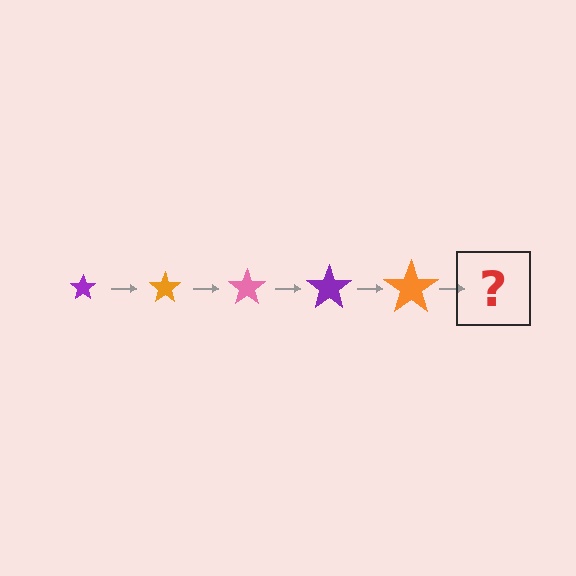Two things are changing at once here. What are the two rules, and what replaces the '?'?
The two rules are that the star grows larger each step and the color cycles through purple, orange, and pink. The '?' should be a pink star, larger than the previous one.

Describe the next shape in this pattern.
It should be a pink star, larger than the previous one.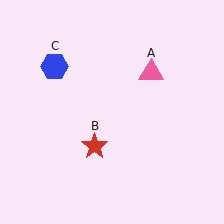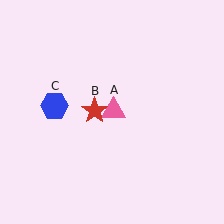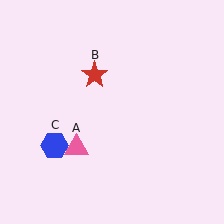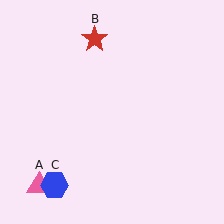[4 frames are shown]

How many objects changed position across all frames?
3 objects changed position: pink triangle (object A), red star (object B), blue hexagon (object C).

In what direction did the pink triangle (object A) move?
The pink triangle (object A) moved down and to the left.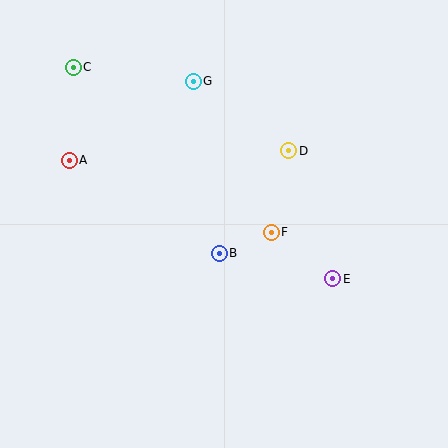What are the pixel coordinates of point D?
Point D is at (289, 151).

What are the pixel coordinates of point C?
Point C is at (73, 68).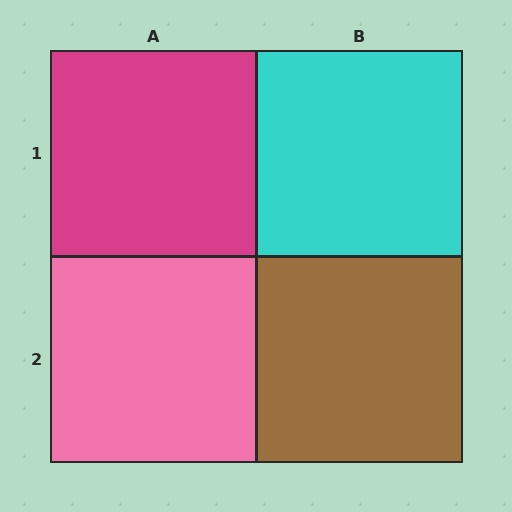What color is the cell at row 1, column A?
Magenta.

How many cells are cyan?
1 cell is cyan.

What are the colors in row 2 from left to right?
Pink, brown.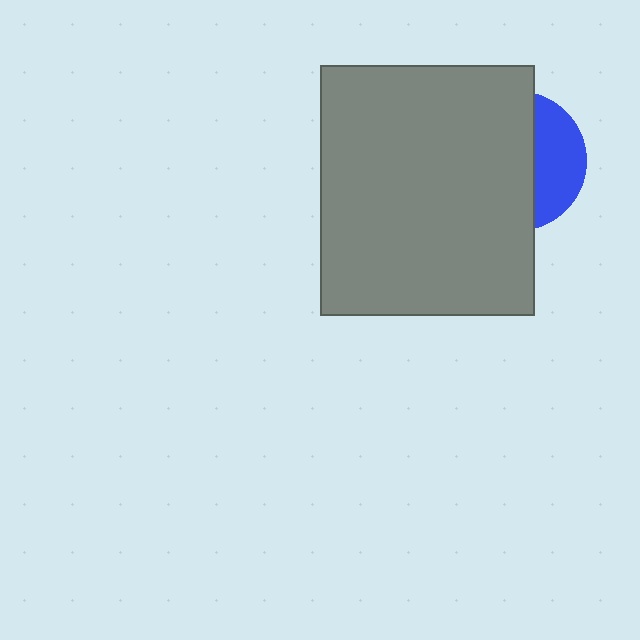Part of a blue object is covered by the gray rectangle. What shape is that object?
It is a circle.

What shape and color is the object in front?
The object in front is a gray rectangle.